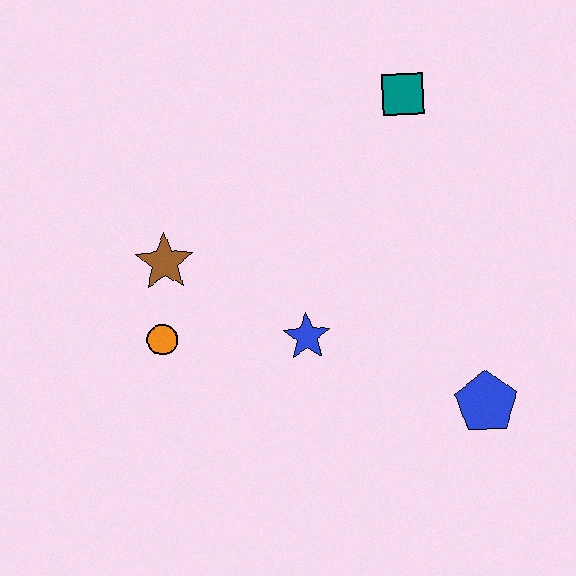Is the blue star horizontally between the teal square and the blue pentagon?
No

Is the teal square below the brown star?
No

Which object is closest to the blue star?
The orange circle is closest to the blue star.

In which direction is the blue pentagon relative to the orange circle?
The blue pentagon is to the right of the orange circle.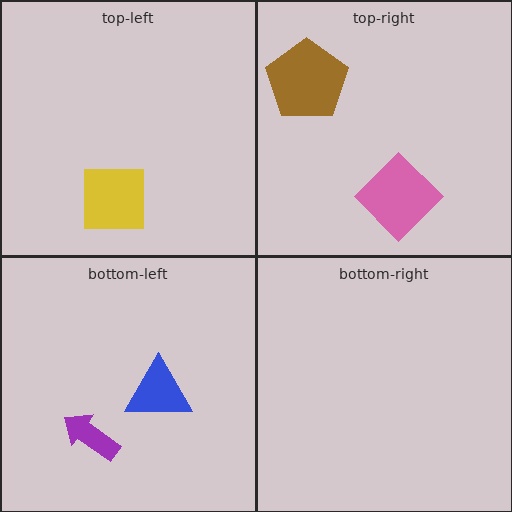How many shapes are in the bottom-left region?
2.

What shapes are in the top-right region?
The brown pentagon, the pink diamond.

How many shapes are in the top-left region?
1.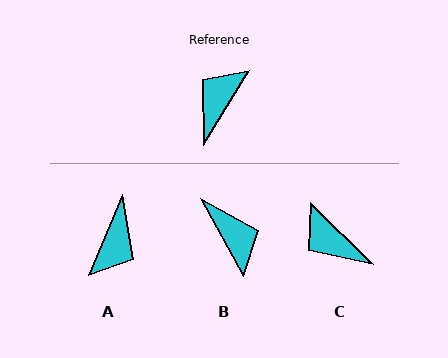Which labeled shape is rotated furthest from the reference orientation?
A, about 171 degrees away.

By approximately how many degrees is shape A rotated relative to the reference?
Approximately 171 degrees clockwise.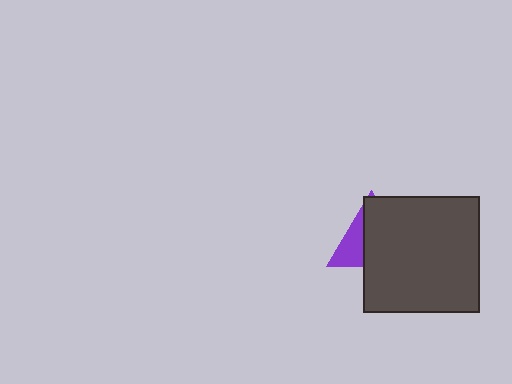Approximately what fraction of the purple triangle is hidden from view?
Roughly 65% of the purple triangle is hidden behind the dark gray square.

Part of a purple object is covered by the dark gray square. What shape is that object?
It is a triangle.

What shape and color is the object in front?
The object in front is a dark gray square.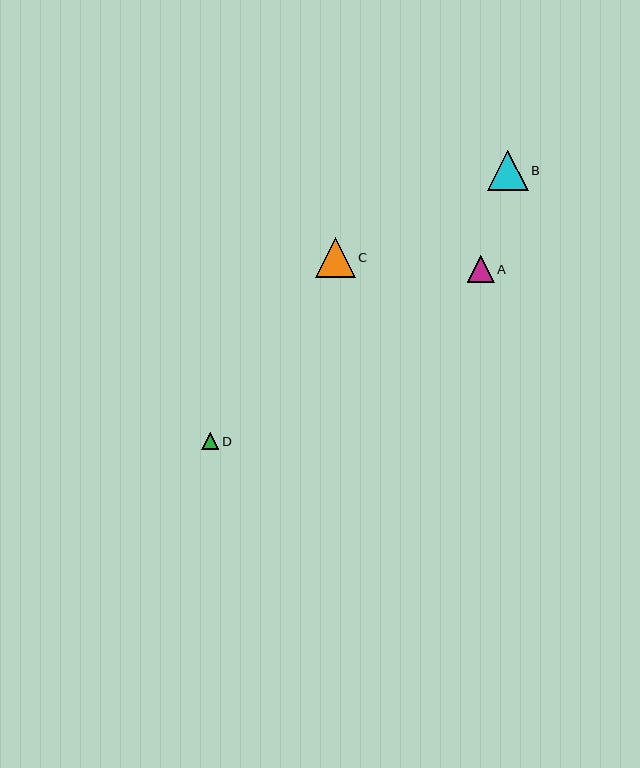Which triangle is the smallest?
Triangle D is the smallest with a size of approximately 17 pixels.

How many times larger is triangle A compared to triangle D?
Triangle A is approximately 1.6 times the size of triangle D.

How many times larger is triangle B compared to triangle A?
Triangle B is approximately 1.5 times the size of triangle A.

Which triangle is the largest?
Triangle B is the largest with a size of approximately 41 pixels.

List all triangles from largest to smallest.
From largest to smallest: B, C, A, D.